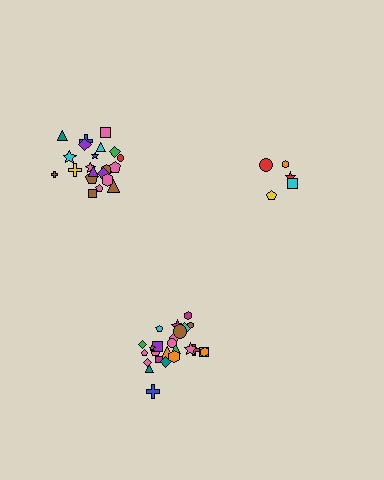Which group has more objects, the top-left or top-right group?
The top-left group.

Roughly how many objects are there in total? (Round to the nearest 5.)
Roughly 50 objects in total.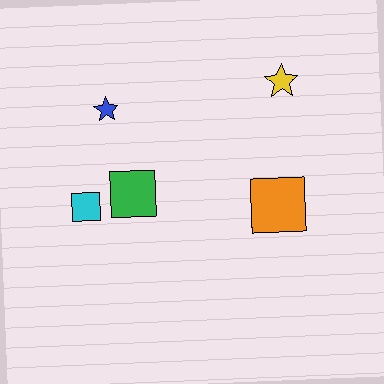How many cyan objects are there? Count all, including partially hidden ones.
There is 1 cyan object.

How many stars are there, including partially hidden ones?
There are 2 stars.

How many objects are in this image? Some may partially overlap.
There are 5 objects.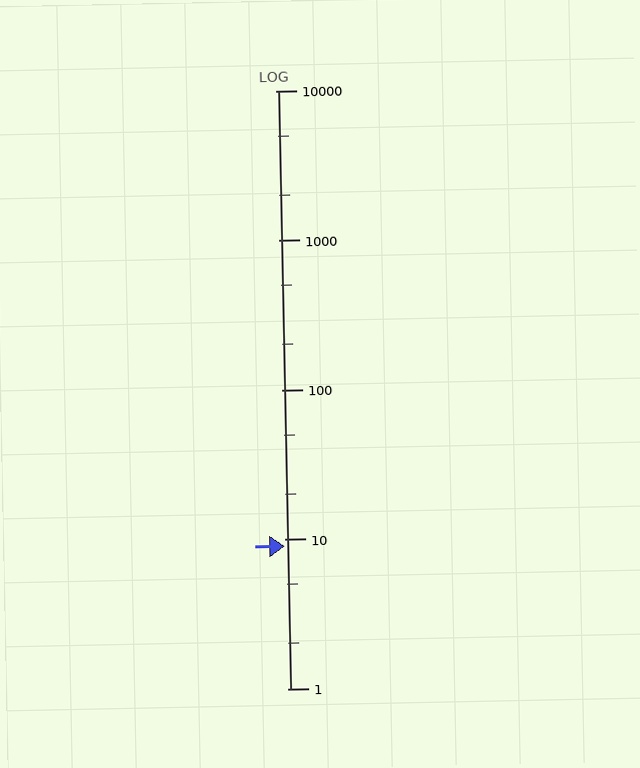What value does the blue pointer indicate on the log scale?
The pointer indicates approximately 9.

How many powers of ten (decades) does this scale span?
The scale spans 4 decades, from 1 to 10000.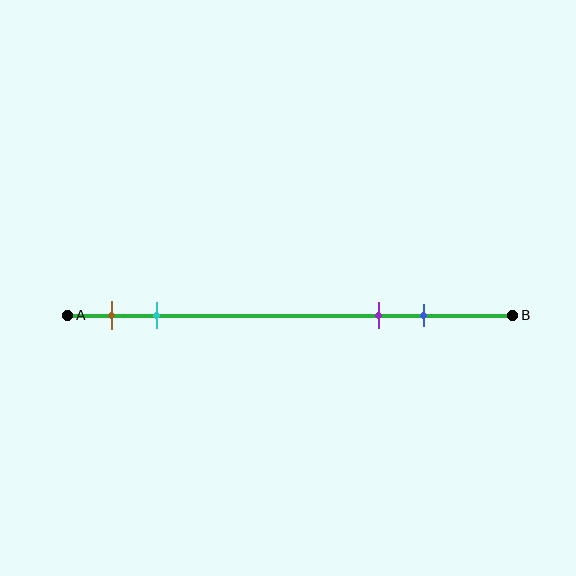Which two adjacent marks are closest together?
The brown and cyan marks are the closest adjacent pair.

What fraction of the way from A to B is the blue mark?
The blue mark is approximately 80% (0.8) of the way from A to B.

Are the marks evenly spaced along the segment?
No, the marks are not evenly spaced.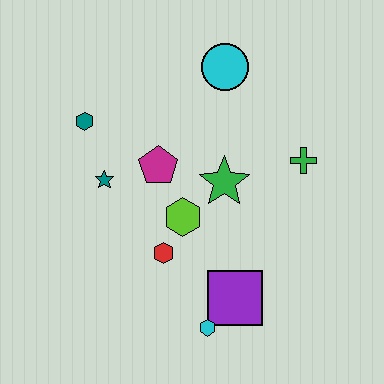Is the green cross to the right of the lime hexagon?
Yes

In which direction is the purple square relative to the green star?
The purple square is below the green star.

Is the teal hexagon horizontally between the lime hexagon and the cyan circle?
No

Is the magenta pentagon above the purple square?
Yes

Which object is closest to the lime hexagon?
The red hexagon is closest to the lime hexagon.